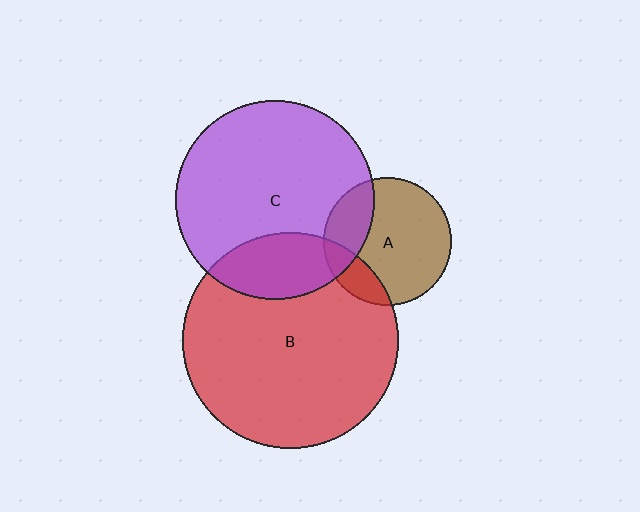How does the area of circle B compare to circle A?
Approximately 2.8 times.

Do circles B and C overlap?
Yes.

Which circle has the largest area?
Circle B (red).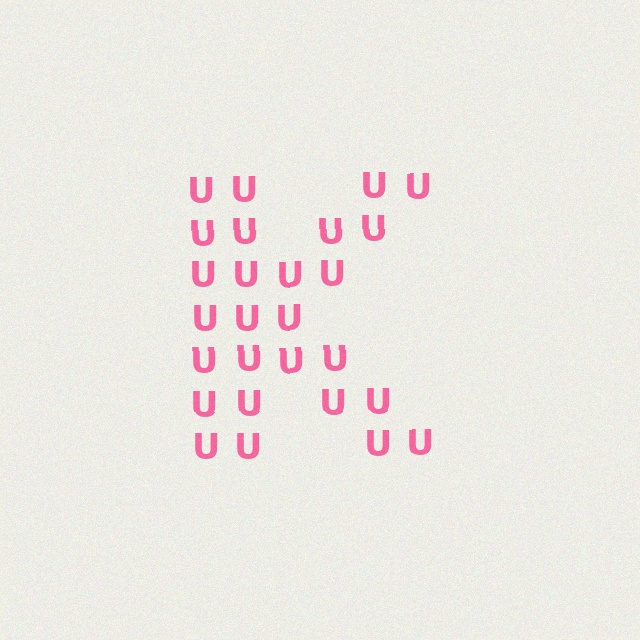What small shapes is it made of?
It is made of small letter U's.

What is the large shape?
The large shape is the letter K.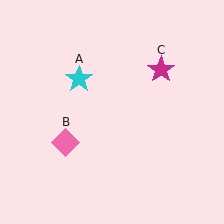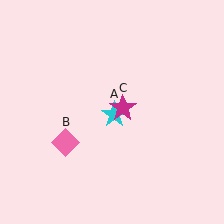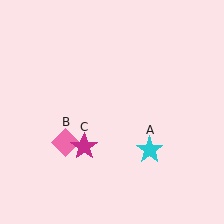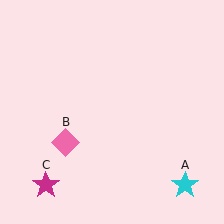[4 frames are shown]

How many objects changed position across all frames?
2 objects changed position: cyan star (object A), magenta star (object C).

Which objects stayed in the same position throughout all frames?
Pink diamond (object B) remained stationary.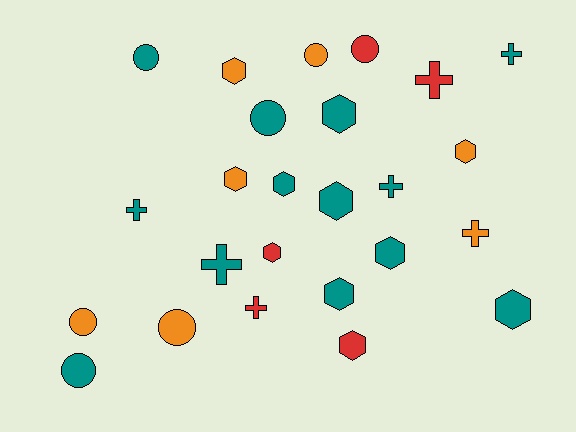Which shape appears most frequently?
Hexagon, with 11 objects.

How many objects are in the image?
There are 25 objects.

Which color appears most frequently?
Teal, with 13 objects.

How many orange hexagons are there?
There are 3 orange hexagons.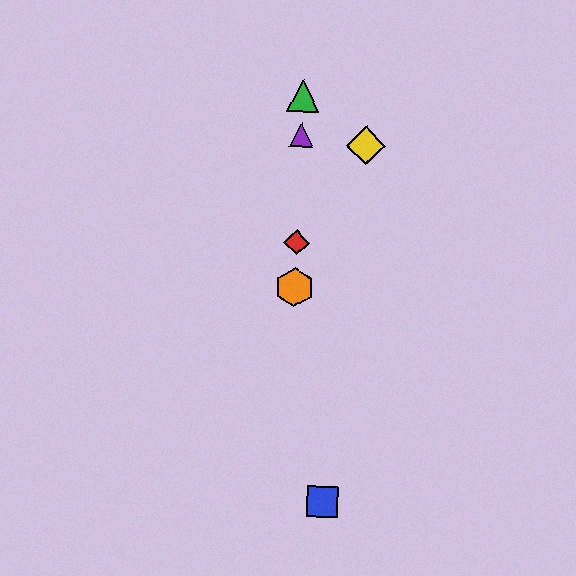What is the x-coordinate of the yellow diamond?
The yellow diamond is at x≈366.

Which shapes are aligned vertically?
The red diamond, the green triangle, the purple triangle, the orange hexagon are aligned vertically.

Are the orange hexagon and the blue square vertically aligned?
No, the orange hexagon is at x≈295 and the blue square is at x≈323.